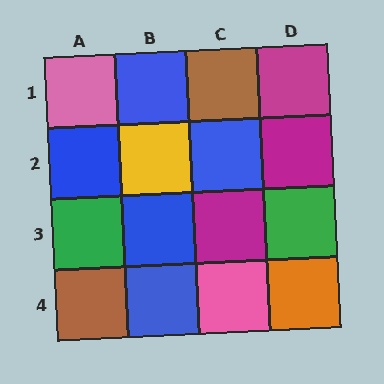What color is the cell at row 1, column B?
Blue.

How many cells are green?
2 cells are green.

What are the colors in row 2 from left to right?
Blue, yellow, blue, magenta.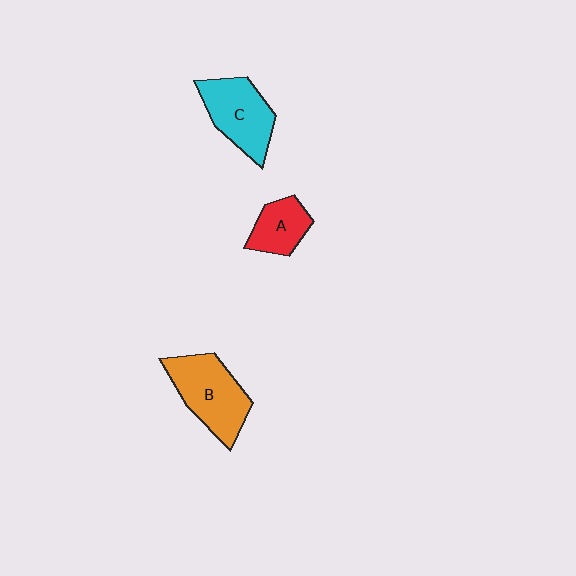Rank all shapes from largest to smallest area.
From largest to smallest: B (orange), C (cyan), A (red).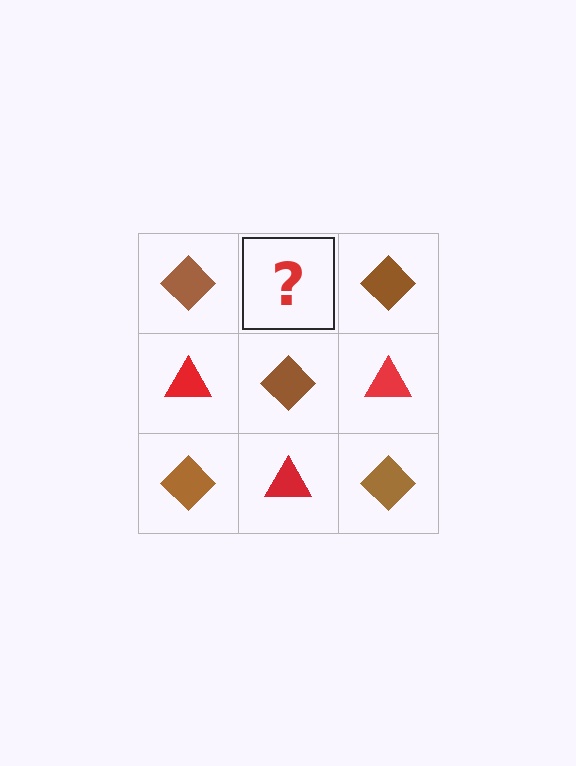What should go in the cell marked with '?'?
The missing cell should contain a red triangle.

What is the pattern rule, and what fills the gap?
The rule is that it alternates brown diamond and red triangle in a checkerboard pattern. The gap should be filled with a red triangle.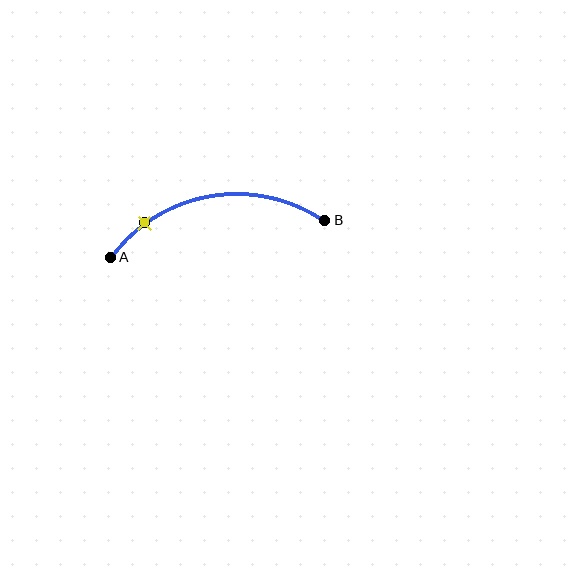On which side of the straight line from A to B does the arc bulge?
The arc bulges above the straight line connecting A and B.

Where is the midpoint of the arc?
The arc midpoint is the point on the curve farthest from the straight line joining A and B. It sits above that line.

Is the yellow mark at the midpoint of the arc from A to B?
No. The yellow mark lies on the arc but is closer to endpoint A. The arc midpoint would be at the point on the curve equidistant along the arc from both A and B.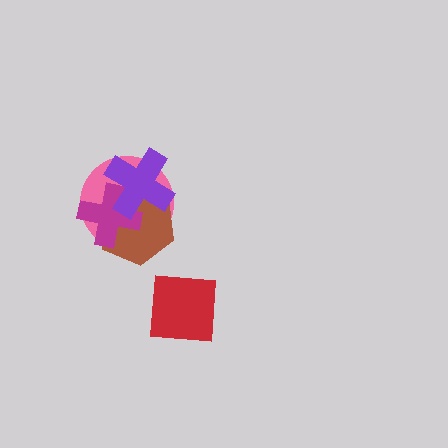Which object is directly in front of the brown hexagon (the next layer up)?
The magenta cross is directly in front of the brown hexagon.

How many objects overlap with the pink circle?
3 objects overlap with the pink circle.